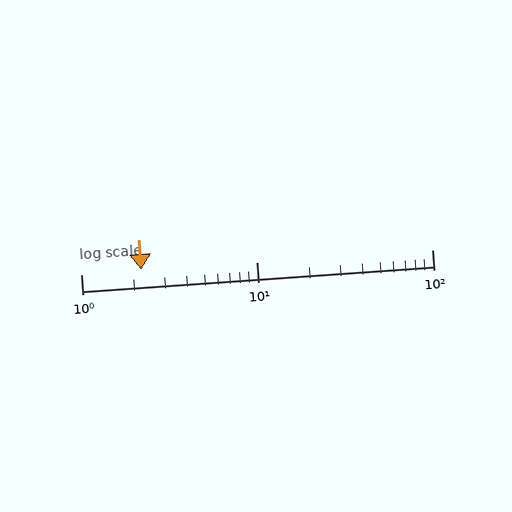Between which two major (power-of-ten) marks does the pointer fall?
The pointer is between 1 and 10.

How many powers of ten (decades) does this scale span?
The scale spans 2 decades, from 1 to 100.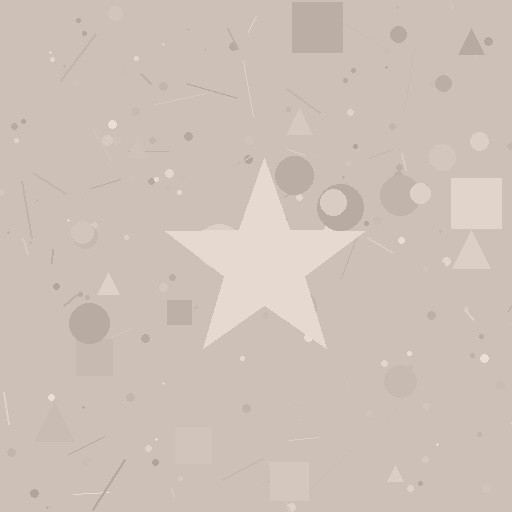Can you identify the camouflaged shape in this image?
The camouflaged shape is a star.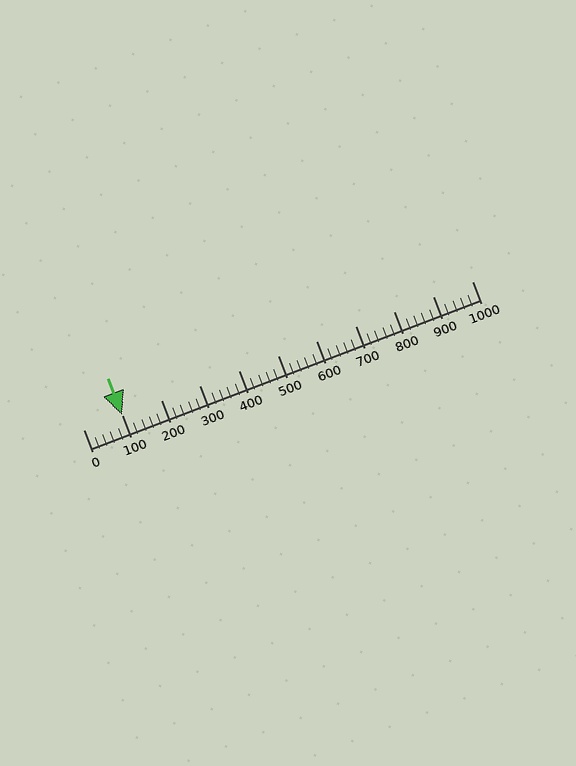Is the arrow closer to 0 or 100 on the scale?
The arrow is closer to 100.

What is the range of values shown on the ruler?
The ruler shows values from 0 to 1000.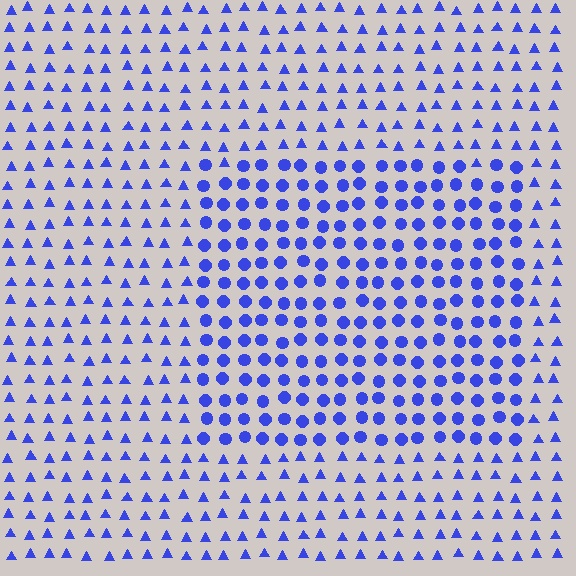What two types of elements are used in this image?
The image uses circles inside the rectangle region and triangles outside it.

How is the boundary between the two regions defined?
The boundary is defined by a change in element shape: circles inside vs. triangles outside. All elements share the same color and spacing.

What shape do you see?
I see a rectangle.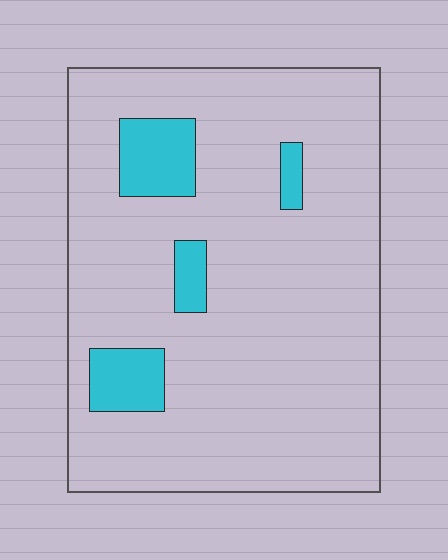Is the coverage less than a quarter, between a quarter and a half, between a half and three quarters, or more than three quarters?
Less than a quarter.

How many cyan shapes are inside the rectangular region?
4.